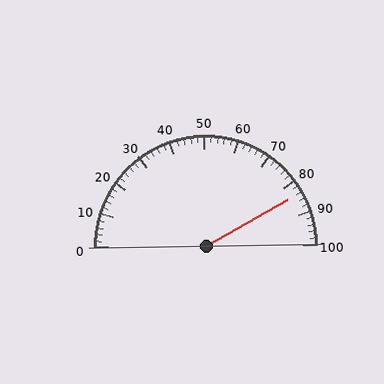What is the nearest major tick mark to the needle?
The nearest major tick mark is 80.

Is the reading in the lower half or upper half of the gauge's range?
The reading is in the upper half of the range (0 to 100).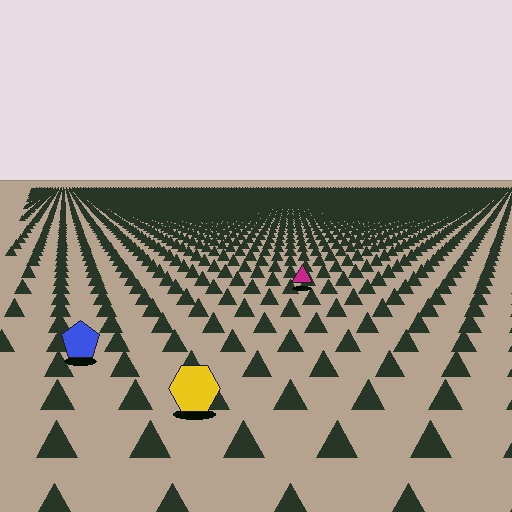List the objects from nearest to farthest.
From nearest to farthest: the yellow hexagon, the blue pentagon, the magenta triangle.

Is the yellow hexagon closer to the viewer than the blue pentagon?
Yes. The yellow hexagon is closer — you can tell from the texture gradient: the ground texture is coarser near it.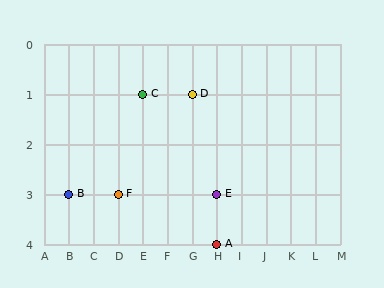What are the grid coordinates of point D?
Point D is at grid coordinates (G, 1).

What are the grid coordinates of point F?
Point F is at grid coordinates (D, 3).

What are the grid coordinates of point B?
Point B is at grid coordinates (B, 3).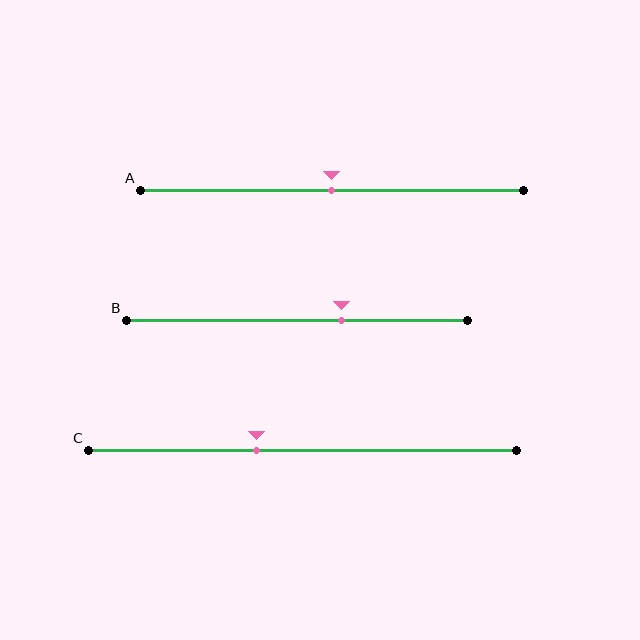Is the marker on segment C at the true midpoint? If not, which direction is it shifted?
No, the marker on segment C is shifted to the left by about 11% of the segment length.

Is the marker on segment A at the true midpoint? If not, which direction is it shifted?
Yes, the marker on segment A is at the true midpoint.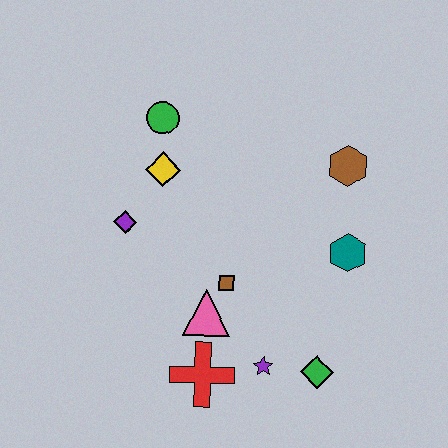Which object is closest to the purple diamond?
The yellow diamond is closest to the purple diamond.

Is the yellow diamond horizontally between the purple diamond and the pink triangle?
Yes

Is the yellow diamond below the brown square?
No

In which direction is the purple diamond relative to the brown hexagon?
The purple diamond is to the left of the brown hexagon.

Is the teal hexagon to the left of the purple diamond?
No